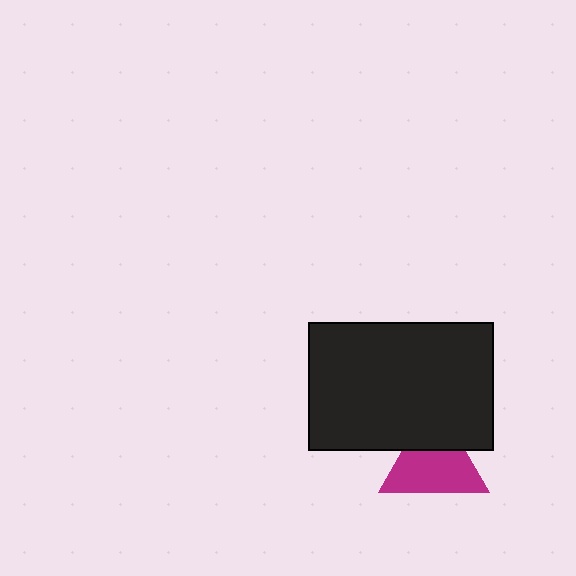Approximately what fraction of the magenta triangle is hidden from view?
Roughly 33% of the magenta triangle is hidden behind the black rectangle.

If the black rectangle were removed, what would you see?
You would see the complete magenta triangle.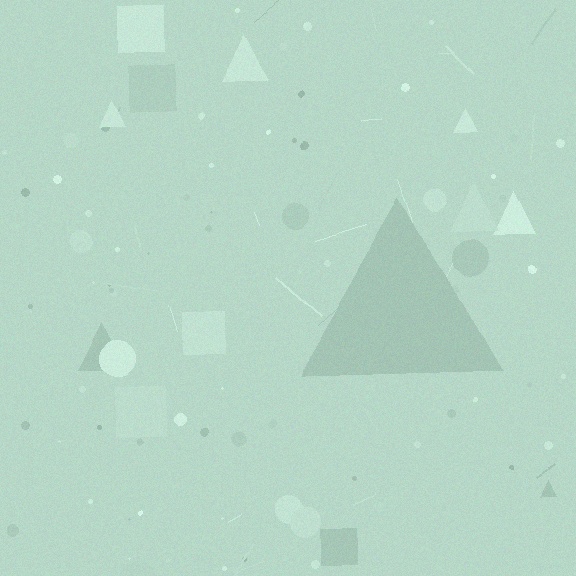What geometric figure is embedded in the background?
A triangle is embedded in the background.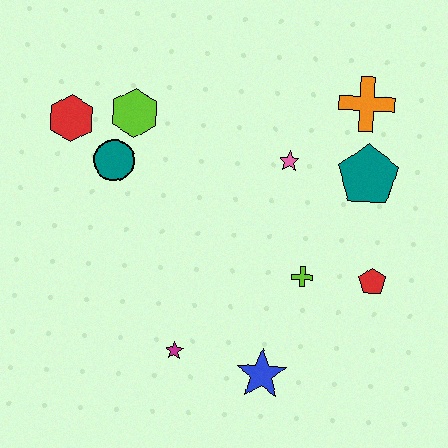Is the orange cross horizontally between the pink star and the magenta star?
No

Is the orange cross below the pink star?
No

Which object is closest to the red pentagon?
The lime cross is closest to the red pentagon.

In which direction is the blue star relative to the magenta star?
The blue star is to the right of the magenta star.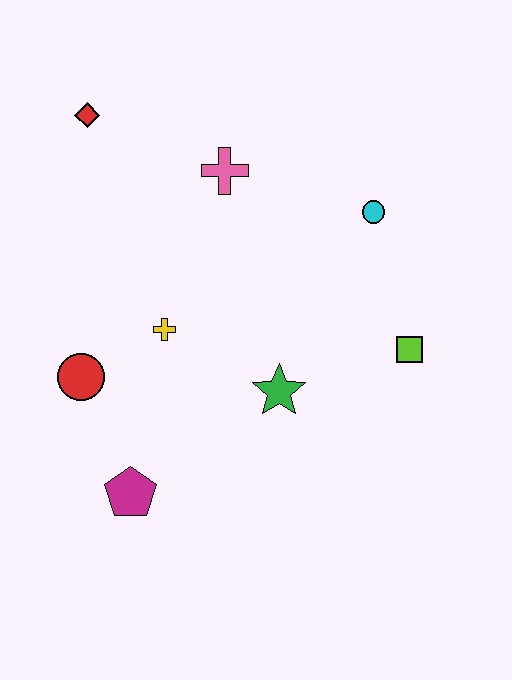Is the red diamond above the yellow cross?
Yes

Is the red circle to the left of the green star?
Yes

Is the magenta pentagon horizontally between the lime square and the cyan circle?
No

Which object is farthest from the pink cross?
The magenta pentagon is farthest from the pink cross.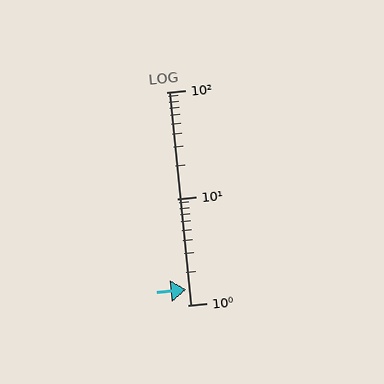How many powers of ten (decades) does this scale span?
The scale spans 2 decades, from 1 to 100.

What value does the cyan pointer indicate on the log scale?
The pointer indicates approximately 1.4.